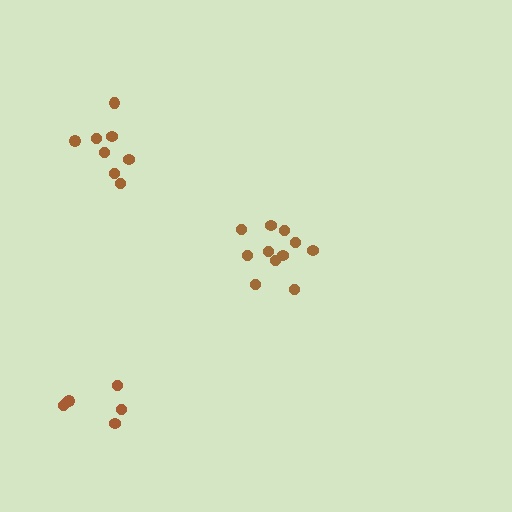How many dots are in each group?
Group 1: 6 dots, Group 2: 8 dots, Group 3: 11 dots (25 total).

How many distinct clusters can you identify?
There are 3 distinct clusters.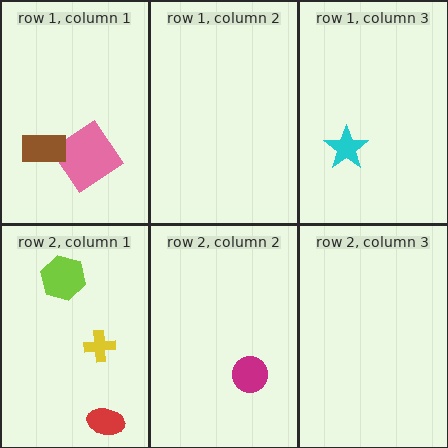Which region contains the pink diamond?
The row 1, column 1 region.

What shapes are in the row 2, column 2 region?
The magenta circle.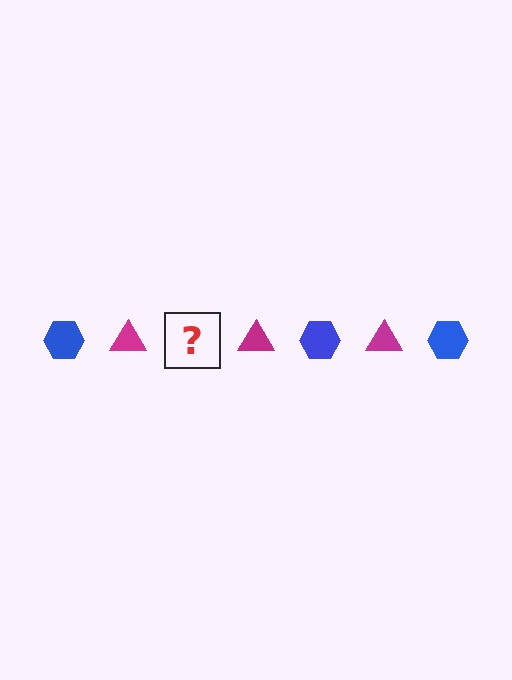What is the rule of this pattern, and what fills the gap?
The rule is that the pattern alternates between blue hexagon and magenta triangle. The gap should be filled with a blue hexagon.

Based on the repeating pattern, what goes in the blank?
The blank should be a blue hexagon.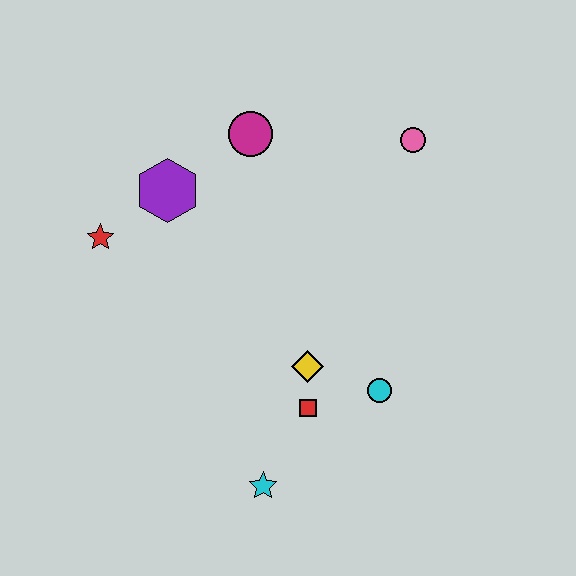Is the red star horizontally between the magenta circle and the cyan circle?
No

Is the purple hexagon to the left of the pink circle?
Yes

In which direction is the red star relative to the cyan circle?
The red star is to the left of the cyan circle.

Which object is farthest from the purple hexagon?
The cyan star is farthest from the purple hexagon.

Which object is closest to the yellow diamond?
The red square is closest to the yellow diamond.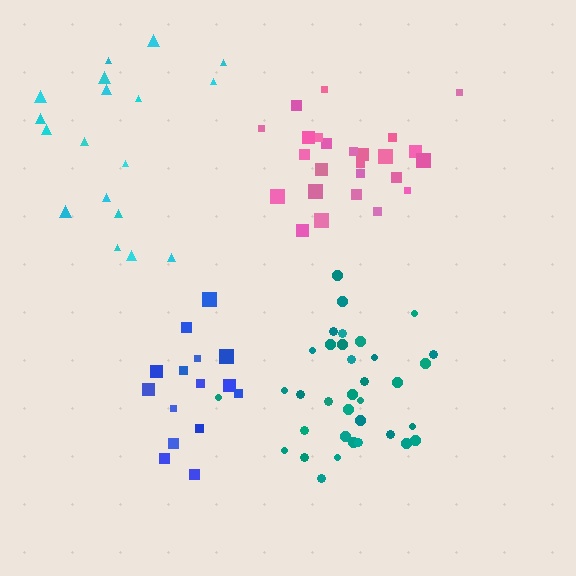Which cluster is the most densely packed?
Pink.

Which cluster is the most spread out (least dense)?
Cyan.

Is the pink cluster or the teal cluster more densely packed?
Pink.